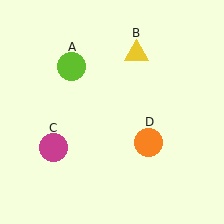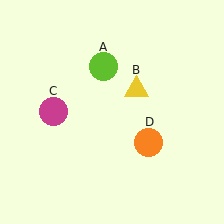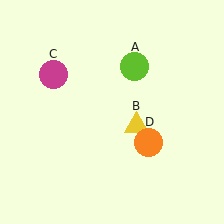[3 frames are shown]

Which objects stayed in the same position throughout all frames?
Orange circle (object D) remained stationary.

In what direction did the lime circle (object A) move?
The lime circle (object A) moved right.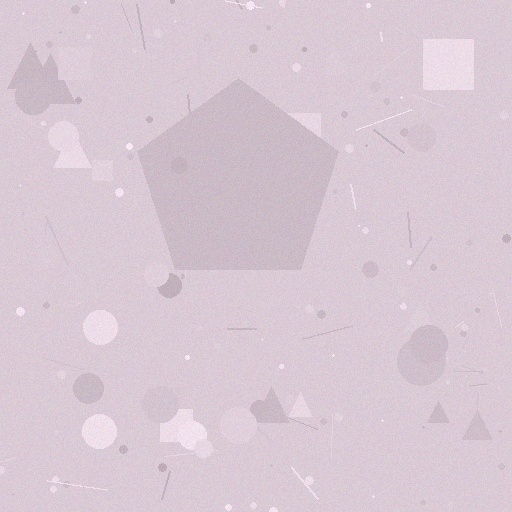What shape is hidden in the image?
A pentagon is hidden in the image.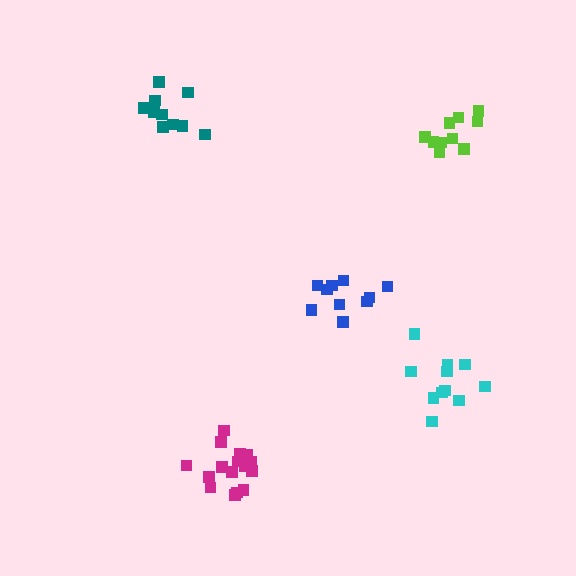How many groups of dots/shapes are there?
There are 5 groups.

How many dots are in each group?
Group 1: 10 dots, Group 2: 10 dots, Group 3: 11 dots, Group 4: 10 dots, Group 5: 16 dots (57 total).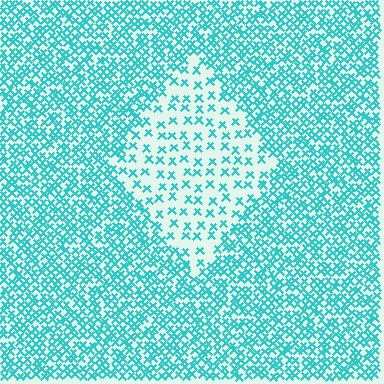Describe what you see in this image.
The image contains small cyan elements arranged at two different densities. A diamond-shaped region is visible where the elements are less densely packed than the surrounding area.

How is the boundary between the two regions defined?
The boundary is defined by a change in element density (approximately 2.6x ratio). All elements are the same color, size, and shape.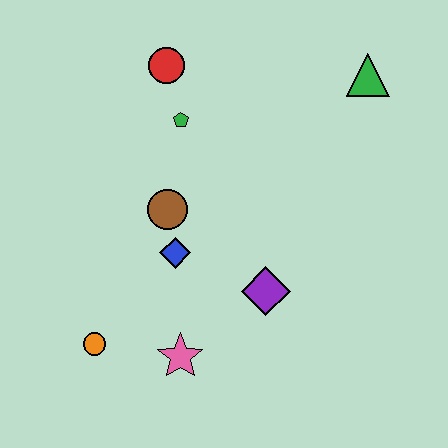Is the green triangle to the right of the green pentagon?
Yes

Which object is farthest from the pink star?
The green triangle is farthest from the pink star.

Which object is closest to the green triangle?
The green pentagon is closest to the green triangle.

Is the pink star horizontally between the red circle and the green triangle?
Yes